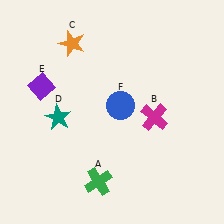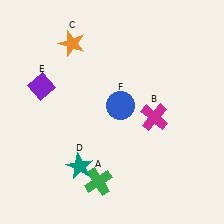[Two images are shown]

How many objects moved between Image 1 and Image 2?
1 object moved between the two images.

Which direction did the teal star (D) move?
The teal star (D) moved down.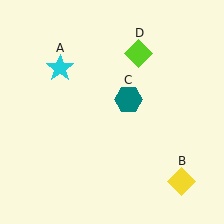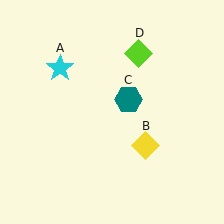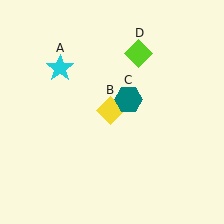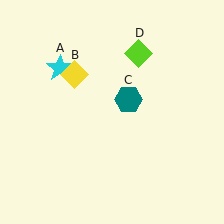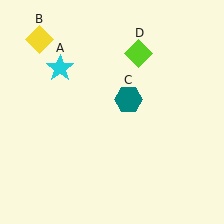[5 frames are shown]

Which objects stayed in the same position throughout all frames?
Cyan star (object A) and teal hexagon (object C) and lime diamond (object D) remained stationary.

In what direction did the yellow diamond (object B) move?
The yellow diamond (object B) moved up and to the left.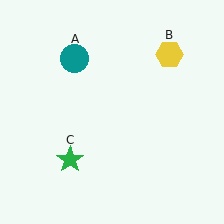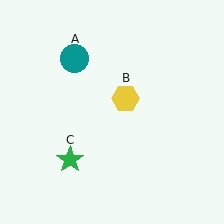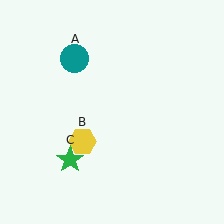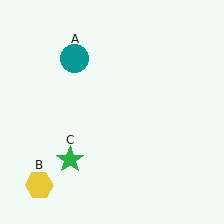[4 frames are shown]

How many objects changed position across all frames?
1 object changed position: yellow hexagon (object B).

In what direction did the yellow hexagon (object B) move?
The yellow hexagon (object B) moved down and to the left.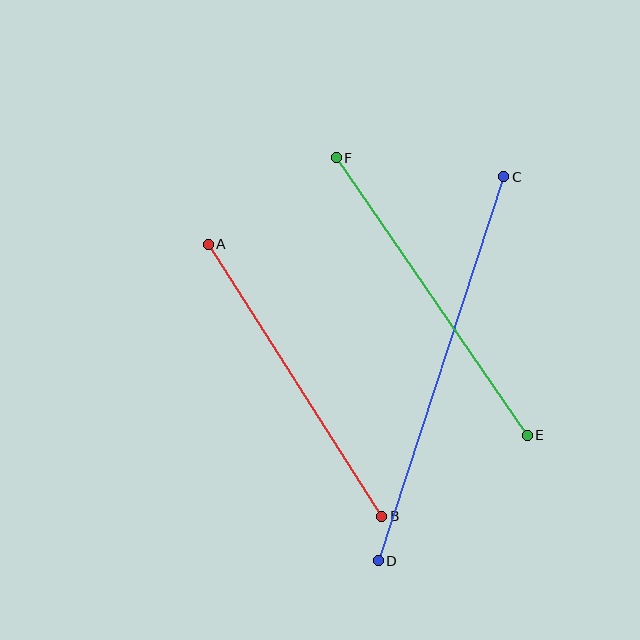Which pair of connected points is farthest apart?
Points C and D are farthest apart.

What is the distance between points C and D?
The distance is approximately 404 pixels.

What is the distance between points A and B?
The distance is approximately 323 pixels.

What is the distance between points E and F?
The distance is approximately 337 pixels.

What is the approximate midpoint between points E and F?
The midpoint is at approximately (432, 297) pixels.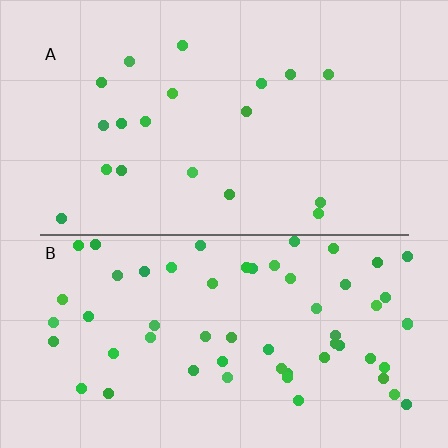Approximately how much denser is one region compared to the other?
Approximately 3.1× — region B over region A.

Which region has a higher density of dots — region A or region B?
B (the bottom).